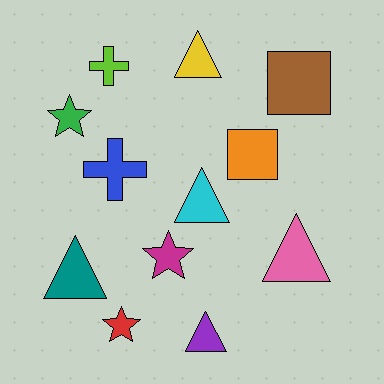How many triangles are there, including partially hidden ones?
There are 5 triangles.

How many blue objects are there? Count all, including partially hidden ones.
There is 1 blue object.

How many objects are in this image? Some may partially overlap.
There are 12 objects.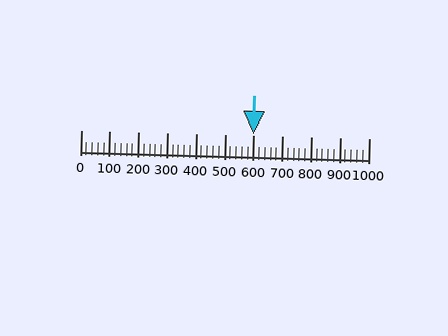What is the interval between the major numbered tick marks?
The major tick marks are spaced 100 units apart.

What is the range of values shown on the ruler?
The ruler shows values from 0 to 1000.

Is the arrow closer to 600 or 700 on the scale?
The arrow is closer to 600.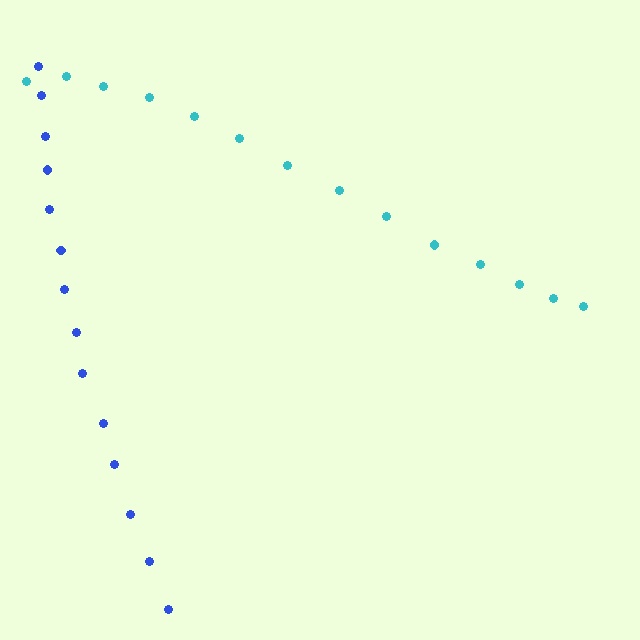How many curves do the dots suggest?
There are 2 distinct paths.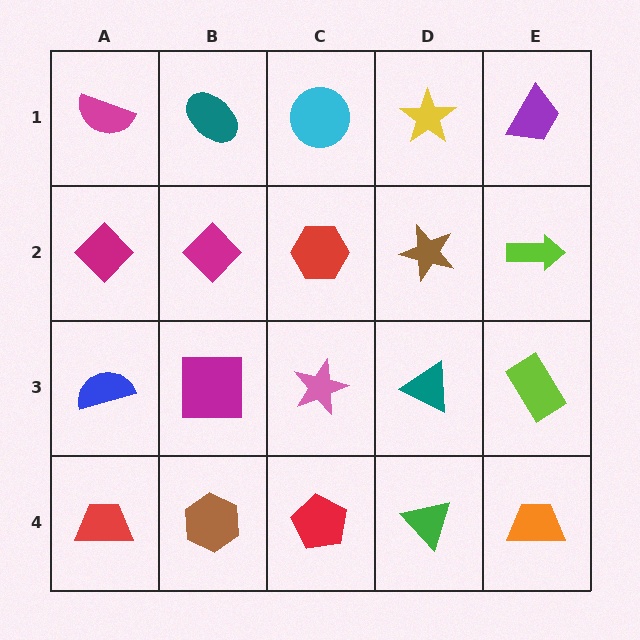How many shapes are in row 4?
5 shapes.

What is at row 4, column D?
A green triangle.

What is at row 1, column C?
A cyan circle.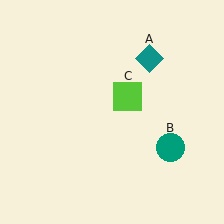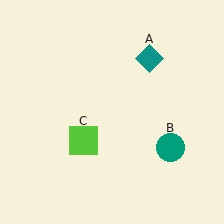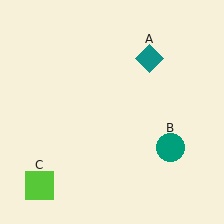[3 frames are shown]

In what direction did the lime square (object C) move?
The lime square (object C) moved down and to the left.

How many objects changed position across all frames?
1 object changed position: lime square (object C).